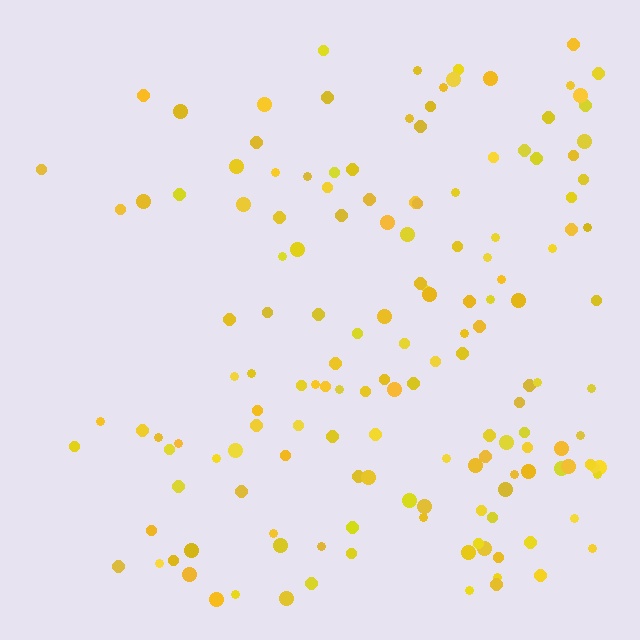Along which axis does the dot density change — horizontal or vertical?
Horizontal.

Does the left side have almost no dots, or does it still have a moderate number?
Still a moderate number, just noticeably fewer than the right.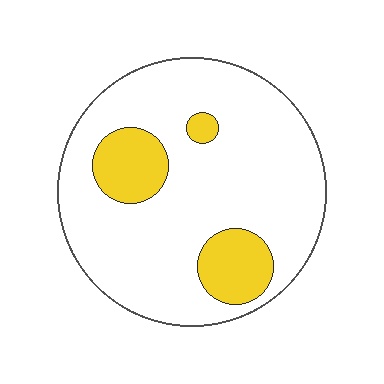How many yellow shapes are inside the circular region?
3.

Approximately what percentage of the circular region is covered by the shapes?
Approximately 20%.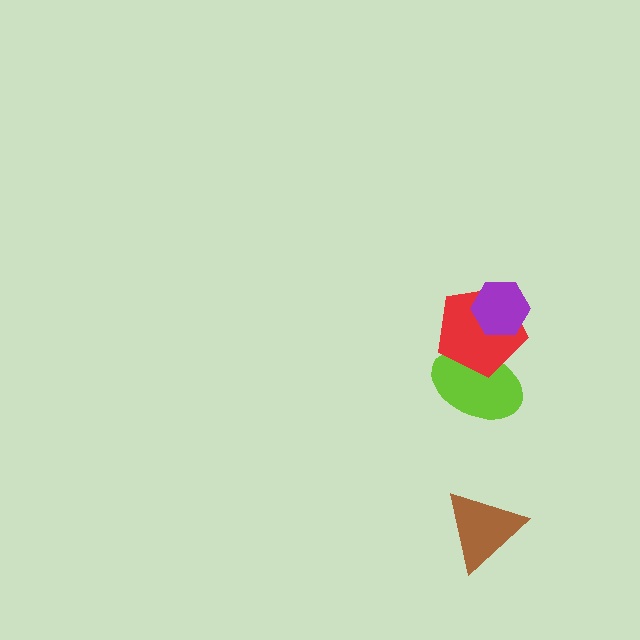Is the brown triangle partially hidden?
No, no other shape covers it.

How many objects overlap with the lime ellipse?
1 object overlaps with the lime ellipse.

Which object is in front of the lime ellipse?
The red pentagon is in front of the lime ellipse.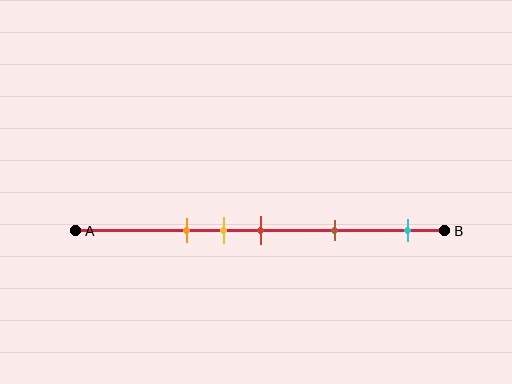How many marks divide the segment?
There are 5 marks dividing the segment.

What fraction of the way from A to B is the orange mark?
The orange mark is approximately 30% (0.3) of the way from A to B.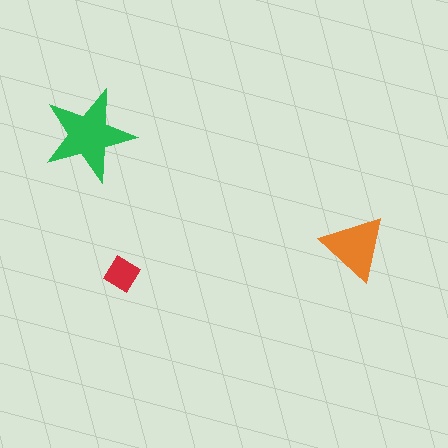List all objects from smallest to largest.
The red diamond, the orange triangle, the green star.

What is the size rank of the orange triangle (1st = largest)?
2nd.